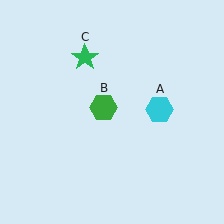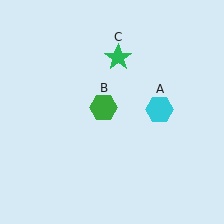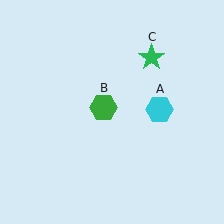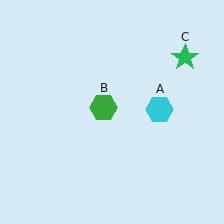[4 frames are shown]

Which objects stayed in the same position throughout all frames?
Cyan hexagon (object A) and green hexagon (object B) remained stationary.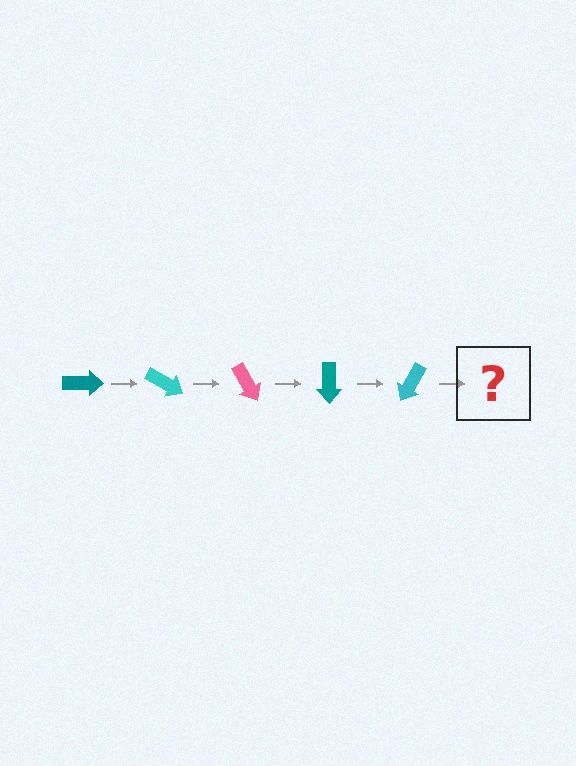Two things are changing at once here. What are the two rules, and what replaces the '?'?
The two rules are that it rotates 30 degrees each step and the color cycles through teal, cyan, and pink. The '?' should be a pink arrow, rotated 150 degrees from the start.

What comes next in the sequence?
The next element should be a pink arrow, rotated 150 degrees from the start.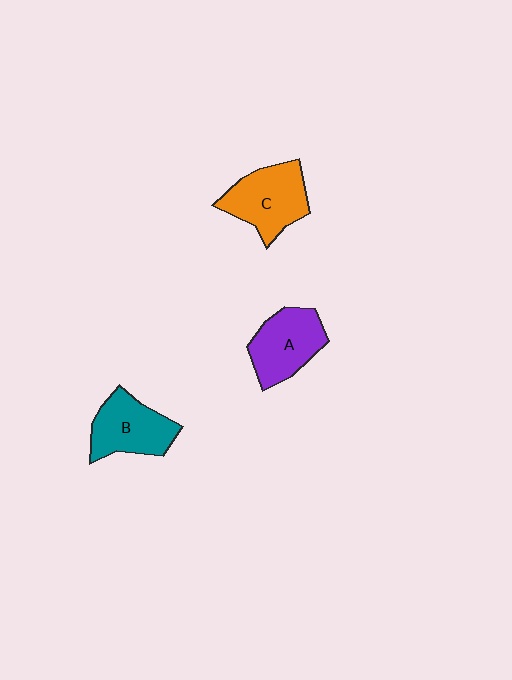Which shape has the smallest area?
Shape B (teal).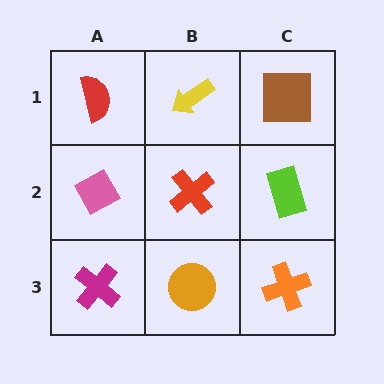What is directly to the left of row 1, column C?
A yellow arrow.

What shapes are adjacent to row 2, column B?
A yellow arrow (row 1, column B), an orange circle (row 3, column B), a pink diamond (row 2, column A), a lime rectangle (row 2, column C).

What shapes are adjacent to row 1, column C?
A lime rectangle (row 2, column C), a yellow arrow (row 1, column B).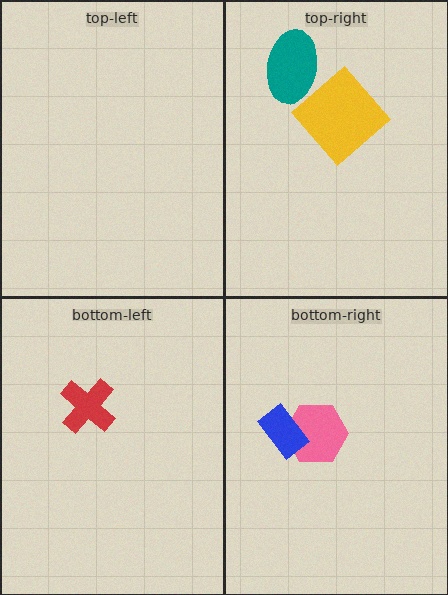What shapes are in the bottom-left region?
The red cross.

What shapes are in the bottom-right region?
The pink hexagon, the blue rectangle.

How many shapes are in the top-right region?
2.